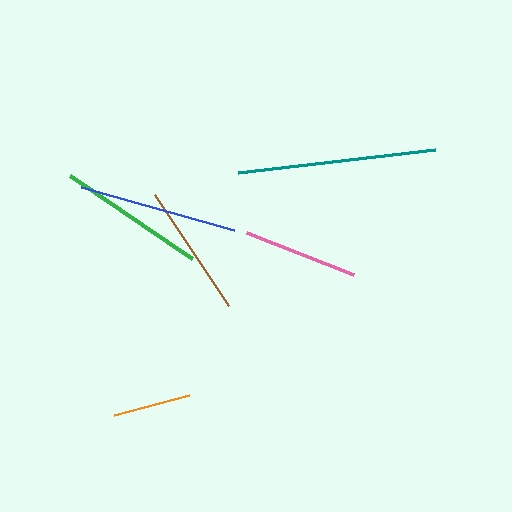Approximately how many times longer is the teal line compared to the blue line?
The teal line is approximately 1.2 times the length of the blue line.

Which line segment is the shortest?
The orange line is the shortest at approximately 78 pixels.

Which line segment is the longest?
The teal line is the longest at approximately 198 pixels.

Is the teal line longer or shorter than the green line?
The teal line is longer than the green line.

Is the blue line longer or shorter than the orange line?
The blue line is longer than the orange line.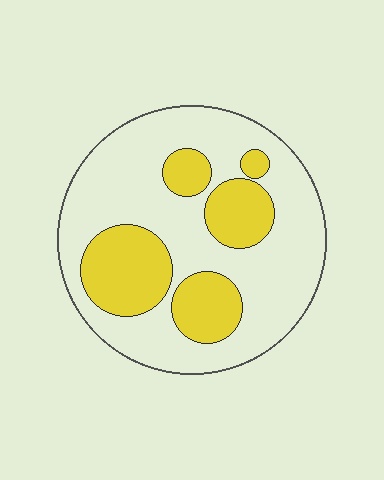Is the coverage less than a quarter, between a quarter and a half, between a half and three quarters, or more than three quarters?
Between a quarter and a half.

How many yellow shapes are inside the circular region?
5.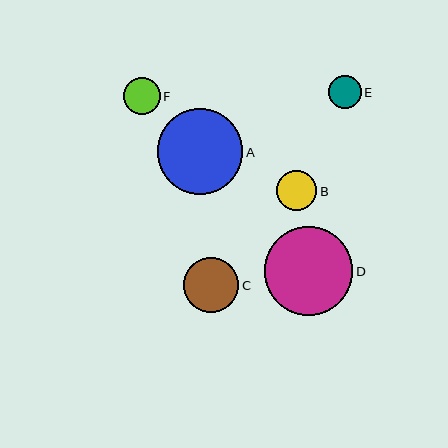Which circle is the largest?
Circle D is the largest with a size of approximately 89 pixels.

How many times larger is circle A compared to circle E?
Circle A is approximately 2.6 times the size of circle E.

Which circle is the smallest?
Circle E is the smallest with a size of approximately 33 pixels.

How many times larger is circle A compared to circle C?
Circle A is approximately 1.5 times the size of circle C.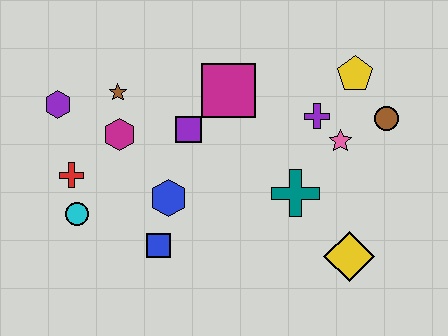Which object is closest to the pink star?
The purple cross is closest to the pink star.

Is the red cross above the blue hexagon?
Yes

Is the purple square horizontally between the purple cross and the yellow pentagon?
No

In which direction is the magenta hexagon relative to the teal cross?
The magenta hexagon is to the left of the teal cross.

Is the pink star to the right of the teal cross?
Yes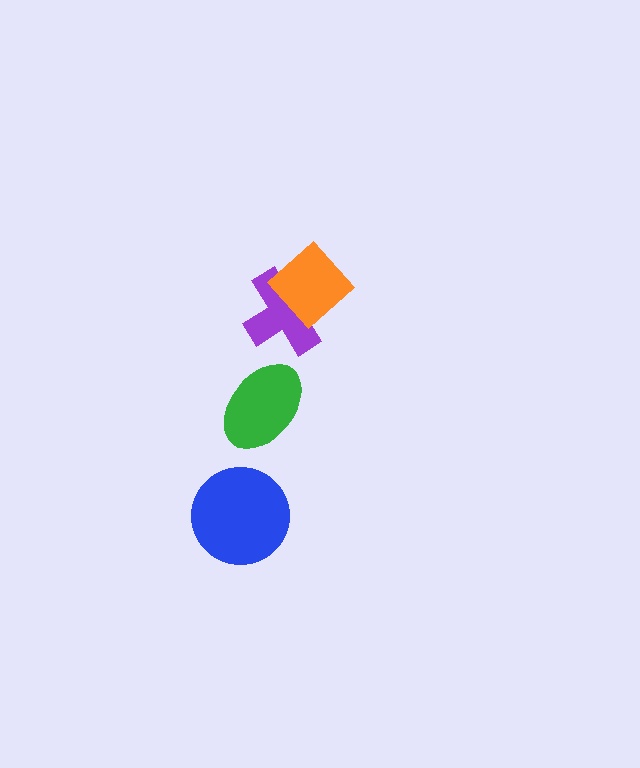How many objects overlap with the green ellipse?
0 objects overlap with the green ellipse.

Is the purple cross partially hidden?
Yes, it is partially covered by another shape.